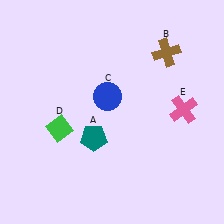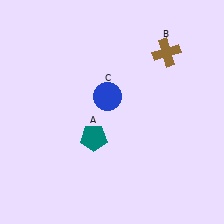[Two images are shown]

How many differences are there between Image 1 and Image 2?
There are 2 differences between the two images.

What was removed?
The green diamond (D), the pink cross (E) were removed in Image 2.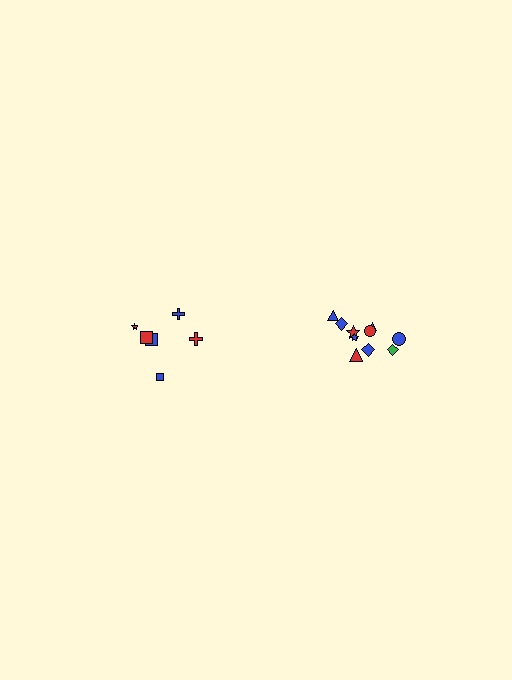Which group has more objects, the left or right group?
The right group.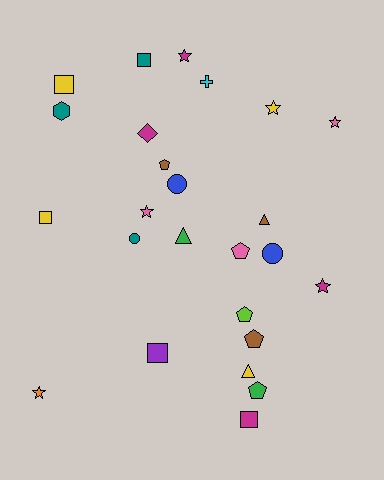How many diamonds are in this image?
There is 1 diamond.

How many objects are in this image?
There are 25 objects.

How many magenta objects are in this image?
There are 4 magenta objects.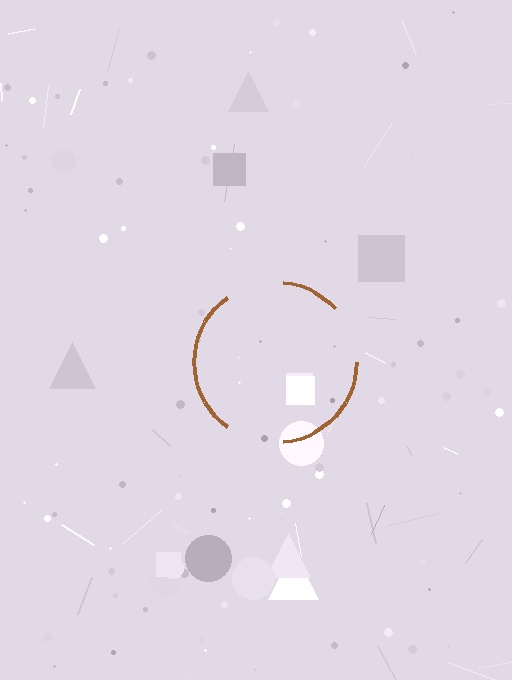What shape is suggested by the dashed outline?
The dashed outline suggests a circle.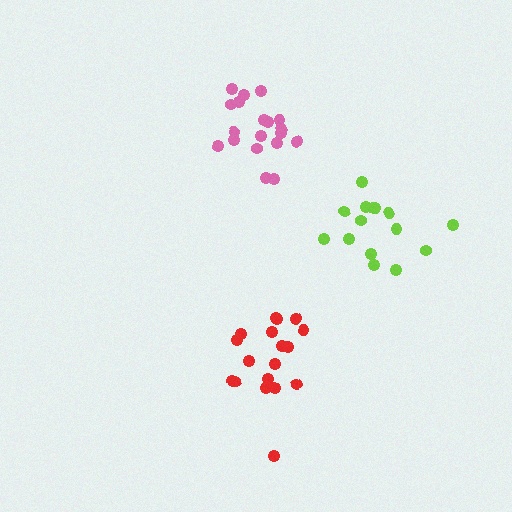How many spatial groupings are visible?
There are 3 spatial groupings.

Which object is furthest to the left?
The pink cluster is leftmost.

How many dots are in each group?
Group 1: 19 dots, Group 2: 18 dots, Group 3: 15 dots (52 total).